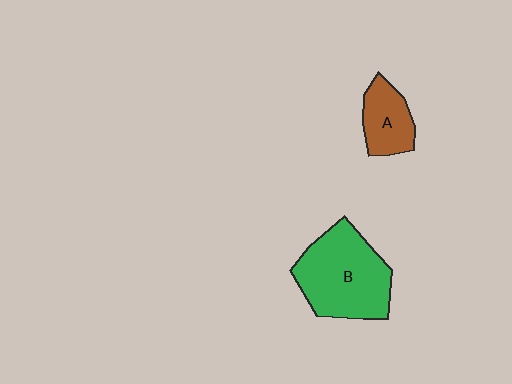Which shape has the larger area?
Shape B (green).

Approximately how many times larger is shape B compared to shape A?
Approximately 2.1 times.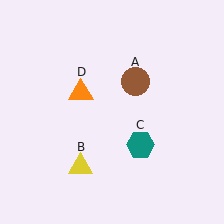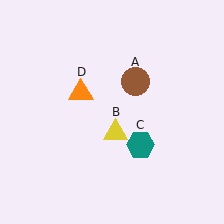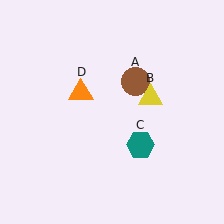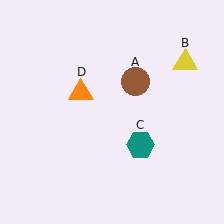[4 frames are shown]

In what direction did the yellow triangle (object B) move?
The yellow triangle (object B) moved up and to the right.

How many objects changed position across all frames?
1 object changed position: yellow triangle (object B).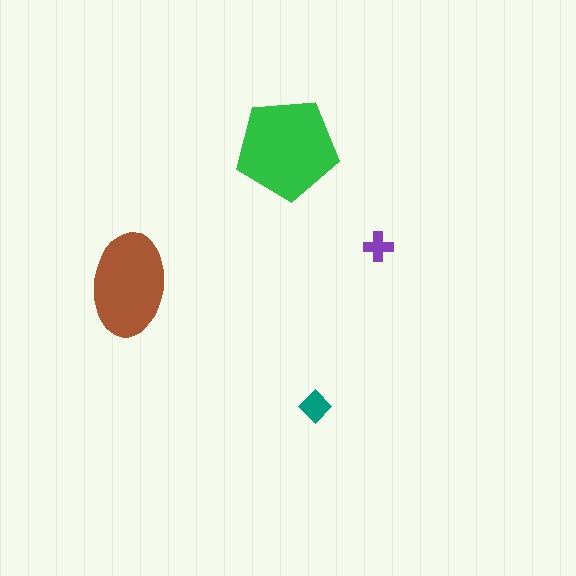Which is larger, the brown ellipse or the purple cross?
The brown ellipse.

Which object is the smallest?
The purple cross.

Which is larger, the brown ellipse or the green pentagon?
The green pentagon.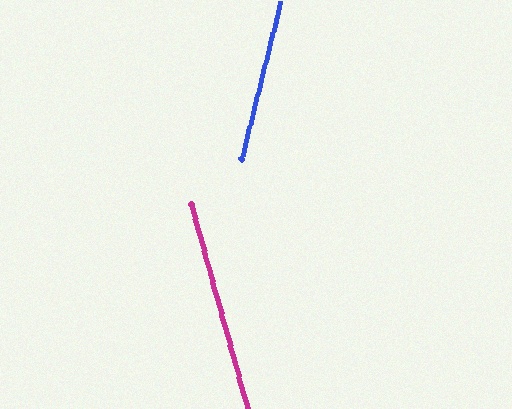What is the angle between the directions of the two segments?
Approximately 29 degrees.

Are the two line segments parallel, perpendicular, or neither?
Neither parallel nor perpendicular — they differ by about 29°.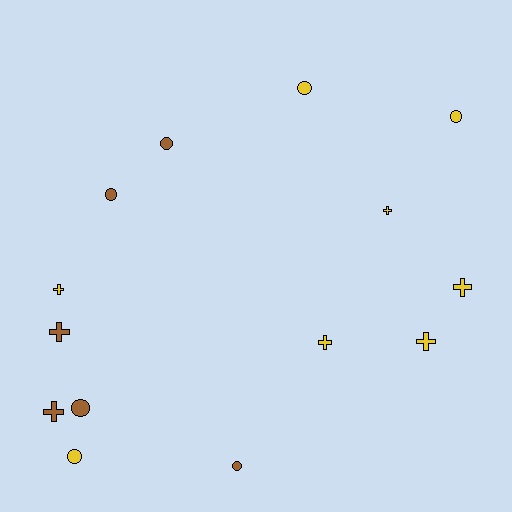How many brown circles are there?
There are 4 brown circles.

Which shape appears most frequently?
Cross, with 7 objects.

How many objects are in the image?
There are 14 objects.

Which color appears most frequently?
Yellow, with 8 objects.